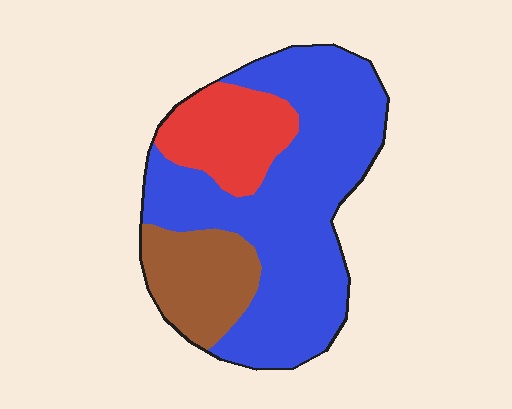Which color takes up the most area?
Blue, at roughly 65%.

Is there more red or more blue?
Blue.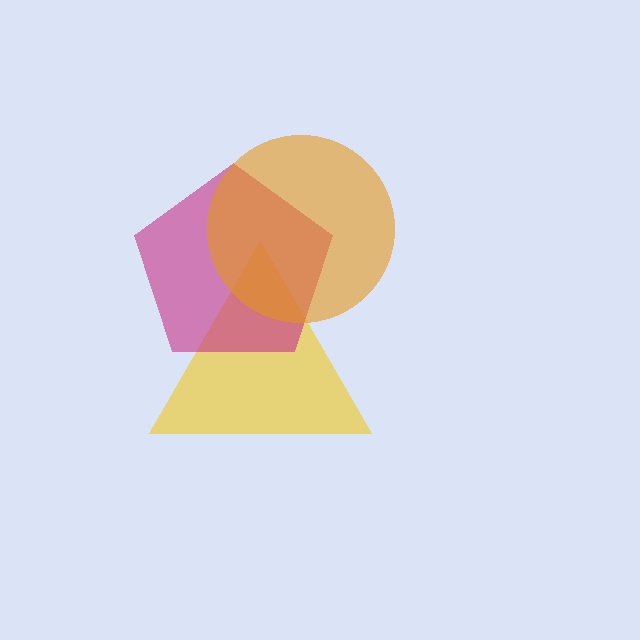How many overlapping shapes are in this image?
There are 3 overlapping shapes in the image.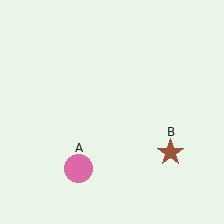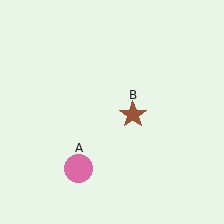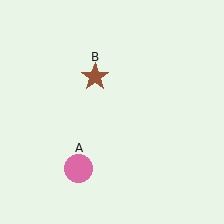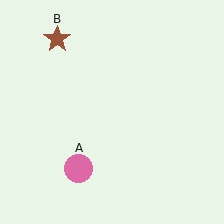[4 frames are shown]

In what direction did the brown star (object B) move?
The brown star (object B) moved up and to the left.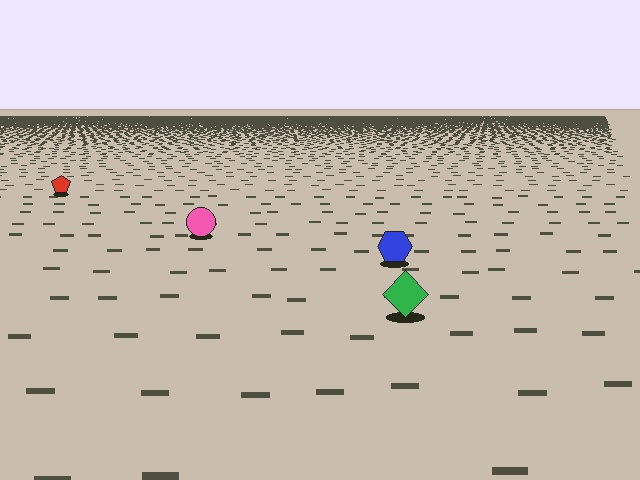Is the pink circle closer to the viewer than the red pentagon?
Yes. The pink circle is closer — you can tell from the texture gradient: the ground texture is coarser near it.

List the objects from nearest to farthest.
From nearest to farthest: the green diamond, the blue hexagon, the pink circle, the red pentagon.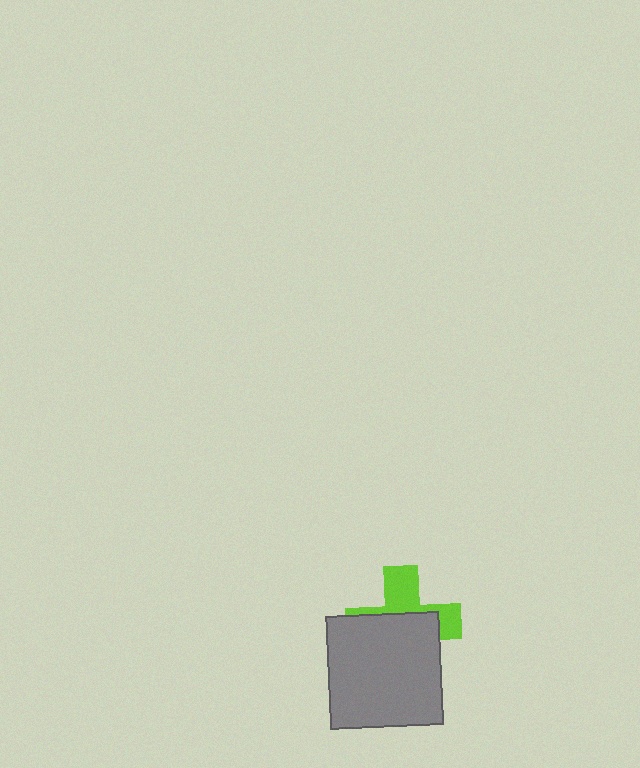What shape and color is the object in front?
The object in front is a gray square.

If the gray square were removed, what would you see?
You would see the complete lime cross.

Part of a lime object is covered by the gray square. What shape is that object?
It is a cross.